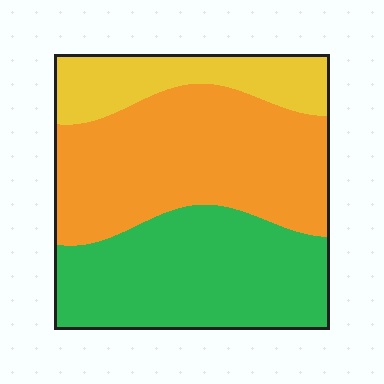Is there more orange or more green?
Orange.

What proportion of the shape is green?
Green takes up about three eighths (3/8) of the shape.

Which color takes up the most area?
Orange, at roughly 45%.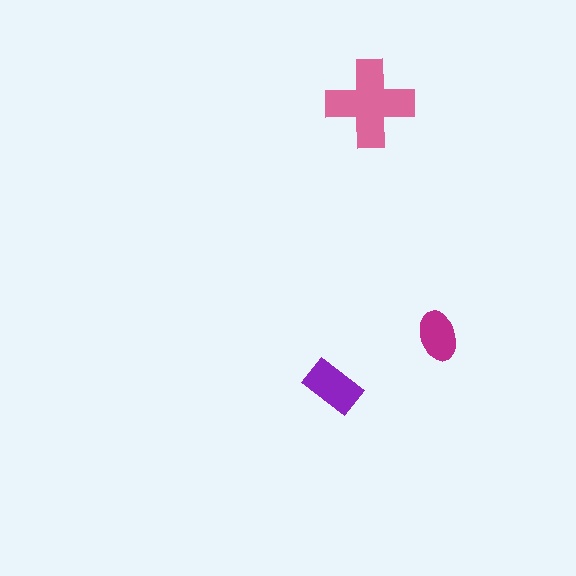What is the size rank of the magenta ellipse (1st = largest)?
3rd.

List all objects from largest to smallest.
The pink cross, the purple rectangle, the magenta ellipse.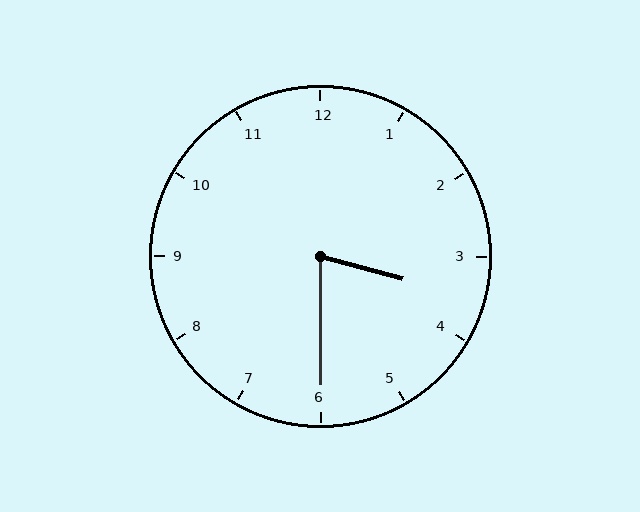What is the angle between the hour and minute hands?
Approximately 75 degrees.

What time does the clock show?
3:30.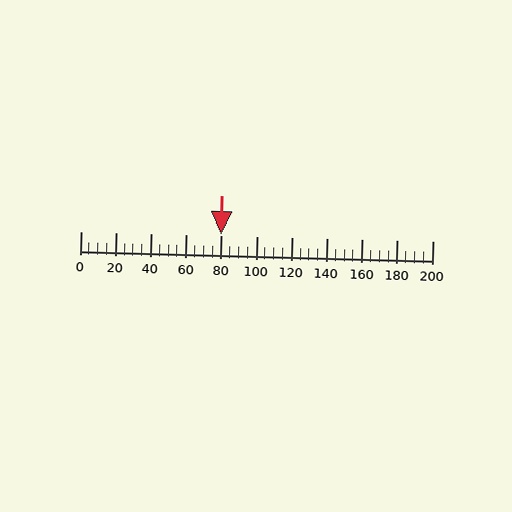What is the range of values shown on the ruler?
The ruler shows values from 0 to 200.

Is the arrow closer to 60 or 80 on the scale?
The arrow is closer to 80.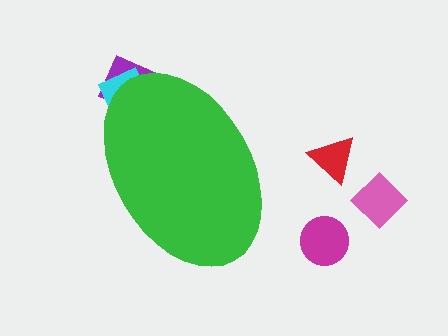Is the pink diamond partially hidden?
No, the pink diamond is fully visible.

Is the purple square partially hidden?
Yes, the purple square is partially hidden behind the green ellipse.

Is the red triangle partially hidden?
No, the red triangle is fully visible.